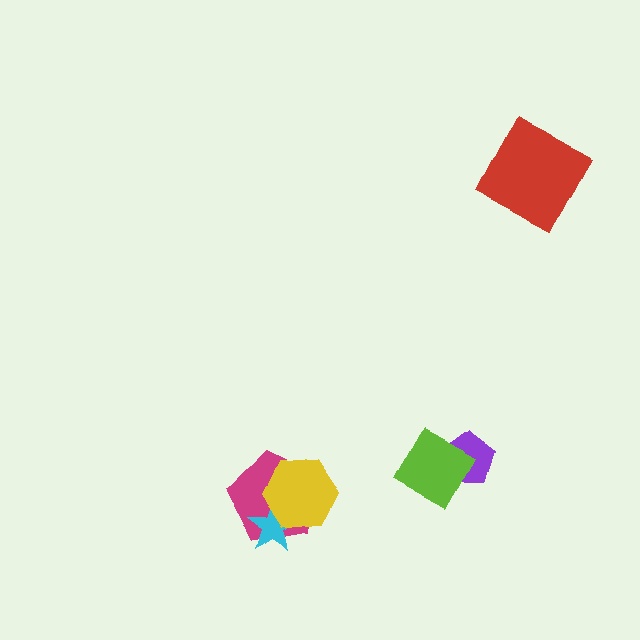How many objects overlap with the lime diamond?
1 object overlaps with the lime diamond.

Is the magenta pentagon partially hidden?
Yes, it is partially covered by another shape.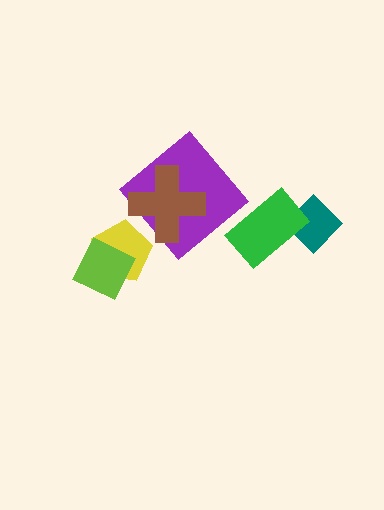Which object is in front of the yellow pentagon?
The lime diamond is in front of the yellow pentagon.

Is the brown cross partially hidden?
No, no other shape covers it.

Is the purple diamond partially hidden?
Yes, it is partially covered by another shape.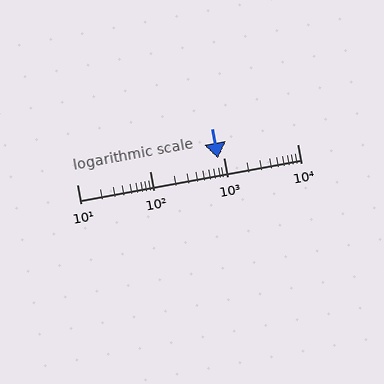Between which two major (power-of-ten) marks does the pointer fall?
The pointer is between 100 and 1000.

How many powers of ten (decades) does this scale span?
The scale spans 3 decades, from 10 to 10000.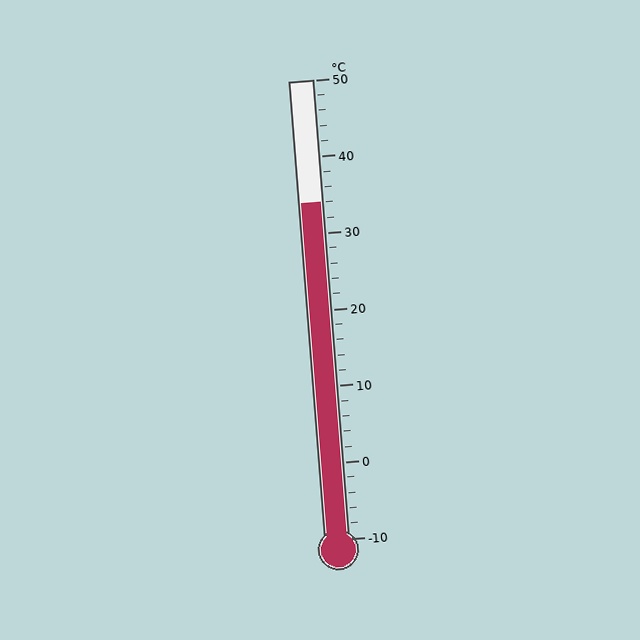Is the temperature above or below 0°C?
The temperature is above 0°C.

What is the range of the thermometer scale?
The thermometer scale ranges from -10°C to 50°C.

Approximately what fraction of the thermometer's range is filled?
The thermometer is filled to approximately 75% of its range.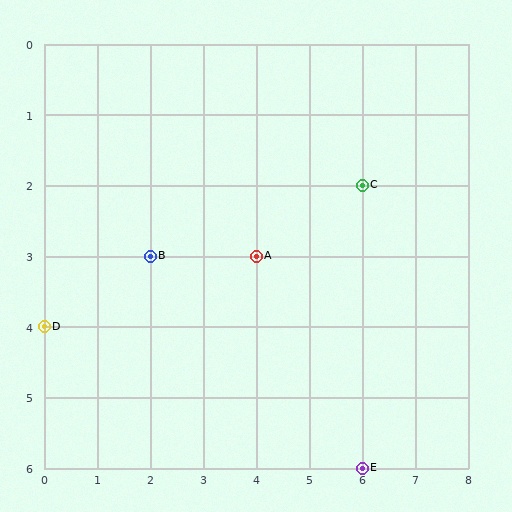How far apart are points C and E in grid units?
Points C and E are 4 rows apart.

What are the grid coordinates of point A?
Point A is at grid coordinates (4, 3).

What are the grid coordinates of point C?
Point C is at grid coordinates (6, 2).